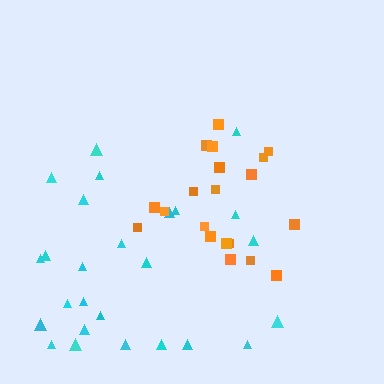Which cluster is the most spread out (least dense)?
Cyan.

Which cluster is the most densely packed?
Orange.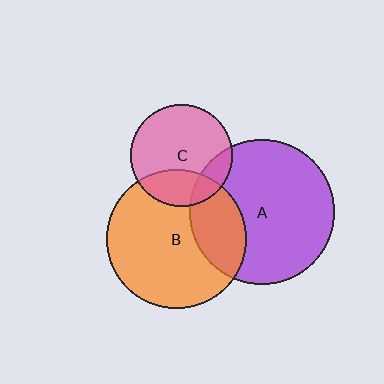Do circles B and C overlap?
Yes.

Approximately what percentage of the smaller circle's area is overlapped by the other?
Approximately 25%.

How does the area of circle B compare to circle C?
Approximately 1.9 times.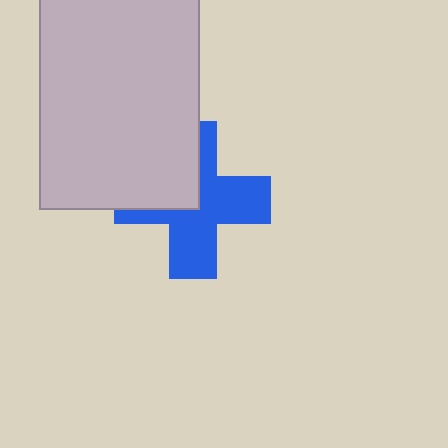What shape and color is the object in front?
The object in front is a light gray rectangle.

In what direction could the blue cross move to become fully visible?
The blue cross could move toward the lower-right. That would shift it out from behind the light gray rectangle entirely.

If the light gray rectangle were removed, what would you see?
You would see the complete blue cross.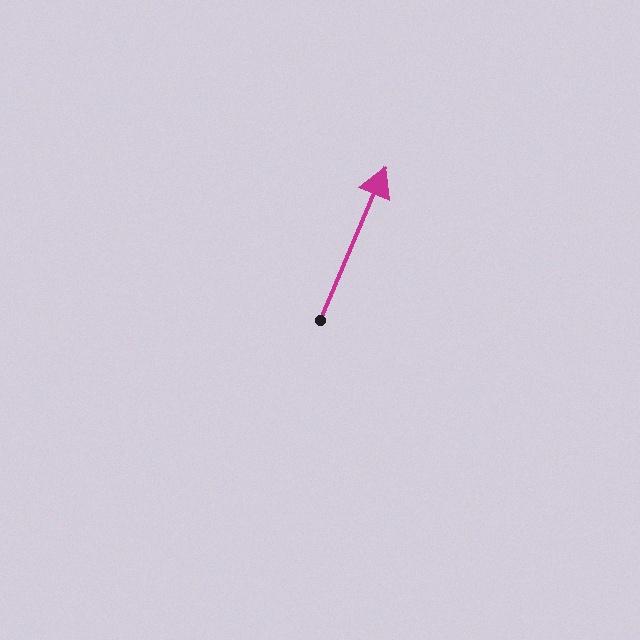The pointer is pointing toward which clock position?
Roughly 1 o'clock.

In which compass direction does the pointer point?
Northeast.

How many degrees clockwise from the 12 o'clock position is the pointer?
Approximately 23 degrees.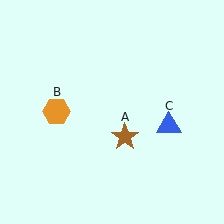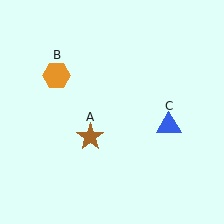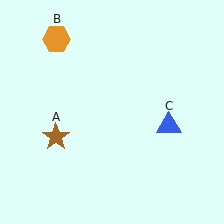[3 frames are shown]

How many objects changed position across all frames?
2 objects changed position: brown star (object A), orange hexagon (object B).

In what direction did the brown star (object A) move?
The brown star (object A) moved left.